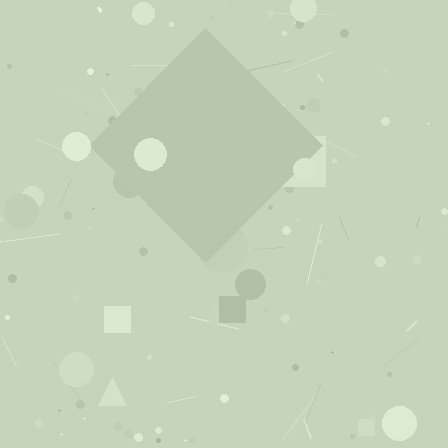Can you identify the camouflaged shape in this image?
The camouflaged shape is a diamond.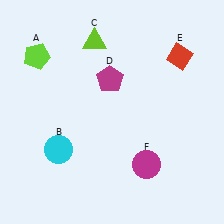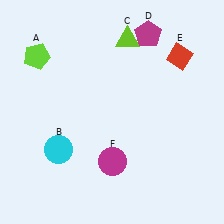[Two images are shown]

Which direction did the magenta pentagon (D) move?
The magenta pentagon (D) moved up.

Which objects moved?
The objects that moved are: the lime triangle (C), the magenta pentagon (D), the magenta circle (F).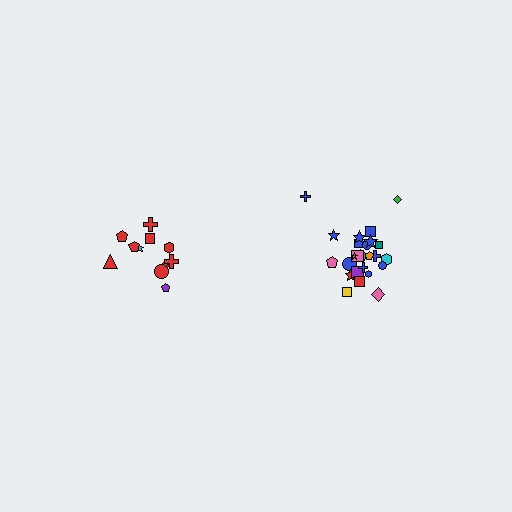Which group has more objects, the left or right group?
The right group.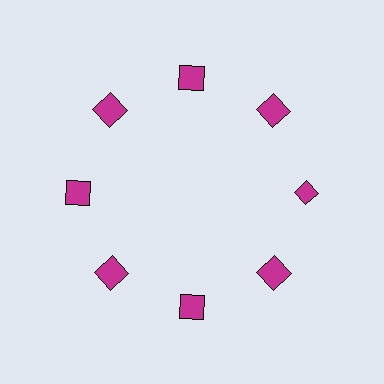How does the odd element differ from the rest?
It has a different shape: diamond instead of square.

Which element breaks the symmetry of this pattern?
The magenta diamond at roughly the 3 o'clock position breaks the symmetry. All other shapes are magenta squares.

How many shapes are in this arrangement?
There are 8 shapes arranged in a ring pattern.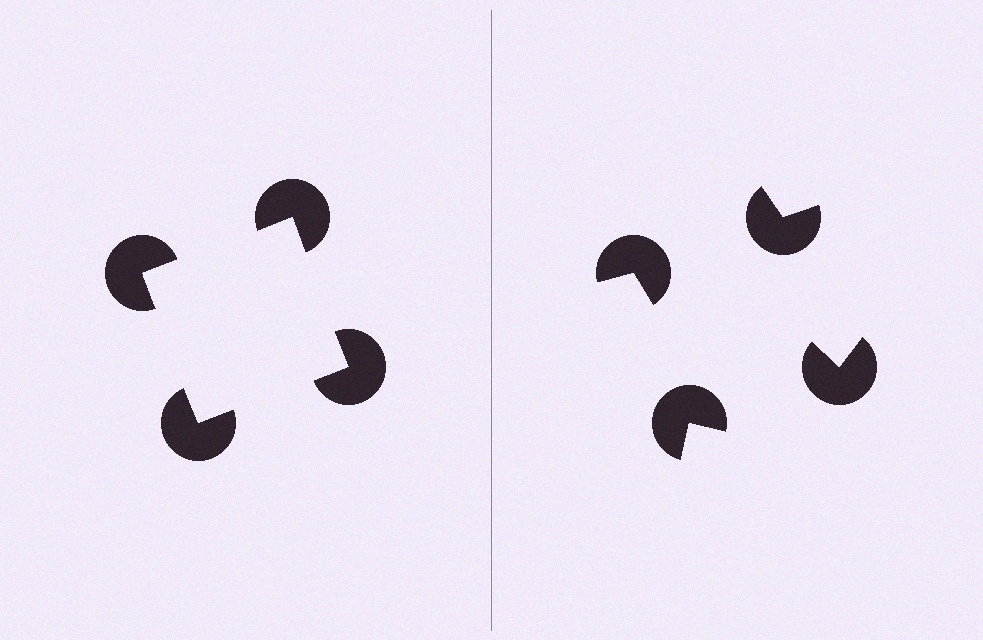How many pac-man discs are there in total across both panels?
8 — 4 on each side.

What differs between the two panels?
The pac-man discs are positioned identically on both sides; only the wedge orientations differ. On the left they align to a square; on the right they are misaligned.